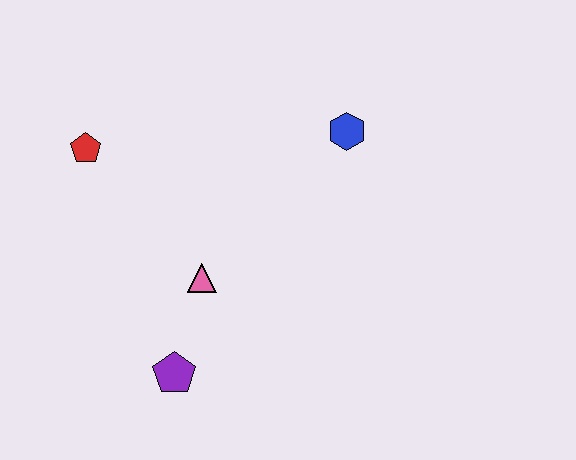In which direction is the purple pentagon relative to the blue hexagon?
The purple pentagon is below the blue hexagon.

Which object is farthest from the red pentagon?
The blue hexagon is farthest from the red pentagon.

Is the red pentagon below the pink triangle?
No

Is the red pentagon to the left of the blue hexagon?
Yes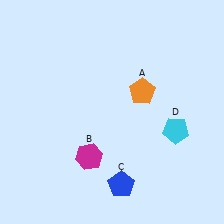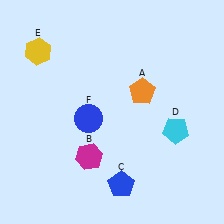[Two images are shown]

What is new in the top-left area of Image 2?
A yellow hexagon (E) was added in the top-left area of Image 2.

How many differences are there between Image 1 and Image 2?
There are 2 differences between the two images.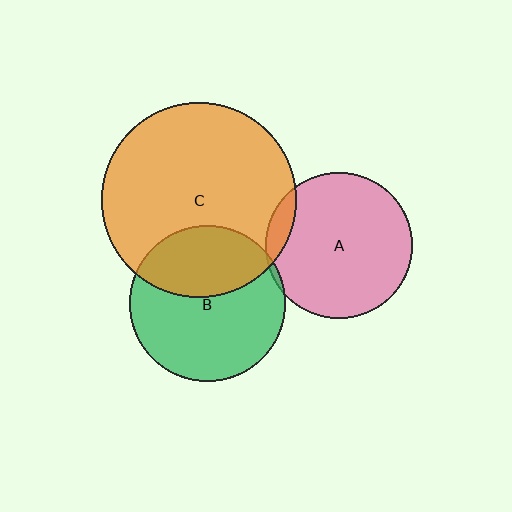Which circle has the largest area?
Circle C (orange).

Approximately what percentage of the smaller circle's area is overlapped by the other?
Approximately 5%.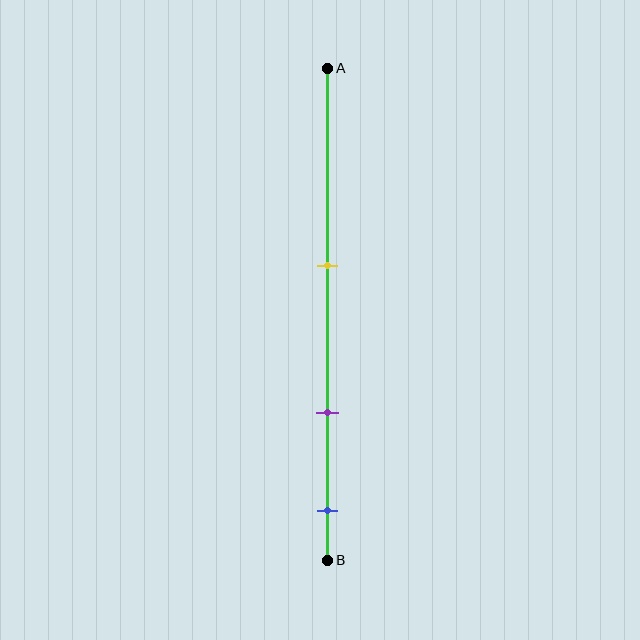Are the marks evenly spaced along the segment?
Yes, the marks are approximately evenly spaced.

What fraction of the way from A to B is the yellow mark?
The yellow mark is approximately 40% (0.4) of the way from A to B.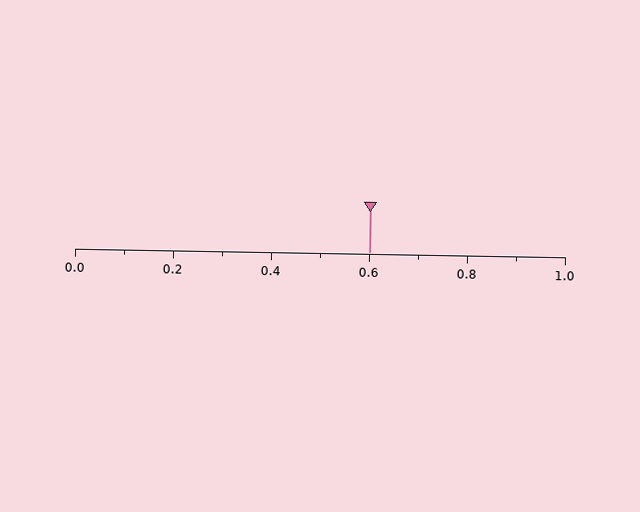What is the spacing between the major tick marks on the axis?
The major ticks are spaced 0.2 apart.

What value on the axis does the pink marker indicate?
The marker indicates approximately 0.6.